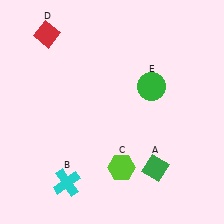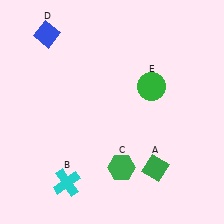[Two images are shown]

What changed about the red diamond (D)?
In Image 1, D is red. In Image 2, it changed to blue.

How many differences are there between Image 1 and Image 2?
There are 2 differences between the two images.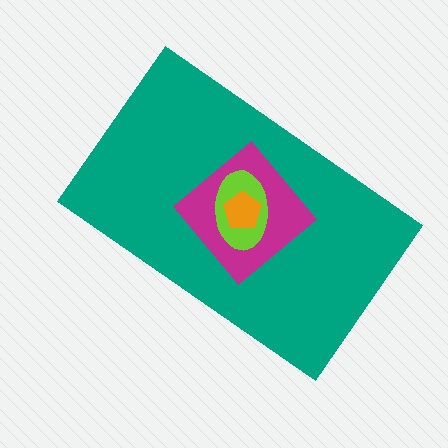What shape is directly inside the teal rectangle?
The magenta diamond.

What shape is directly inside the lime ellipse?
The orange pentagon.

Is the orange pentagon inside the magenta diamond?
Yes.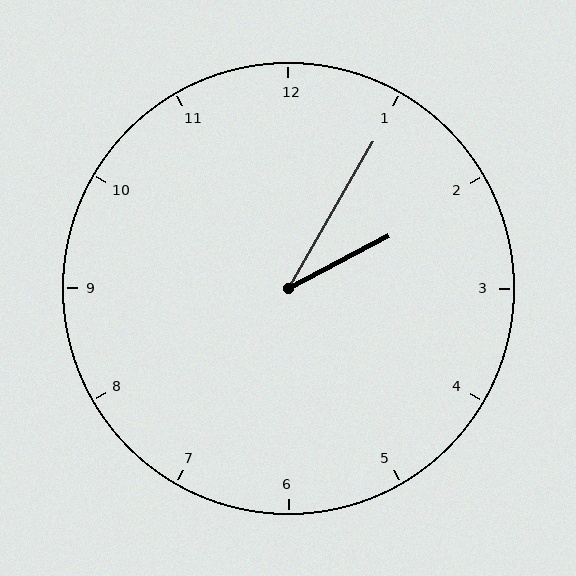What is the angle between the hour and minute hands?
Approximately 32 degrees.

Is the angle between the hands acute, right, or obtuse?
It is acute.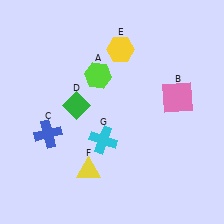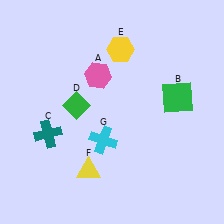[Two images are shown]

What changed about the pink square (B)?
In Image 1, B is pink. In Image 2, it changed to green.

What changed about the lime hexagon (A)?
In Image 1, A is lime. In Image 2, it changed to pink.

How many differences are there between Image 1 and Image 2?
There are 3 differences between the two images.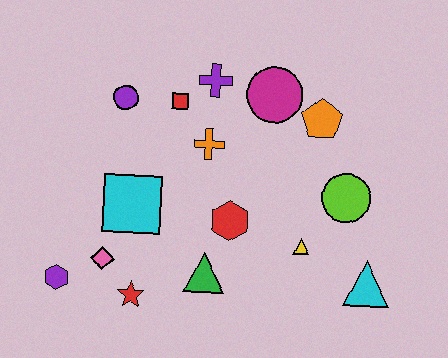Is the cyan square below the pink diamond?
No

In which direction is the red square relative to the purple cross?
The red square is to the left of the purple cross.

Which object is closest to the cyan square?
The pink diamond is closest to the cyan square.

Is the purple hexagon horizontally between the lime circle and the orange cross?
No